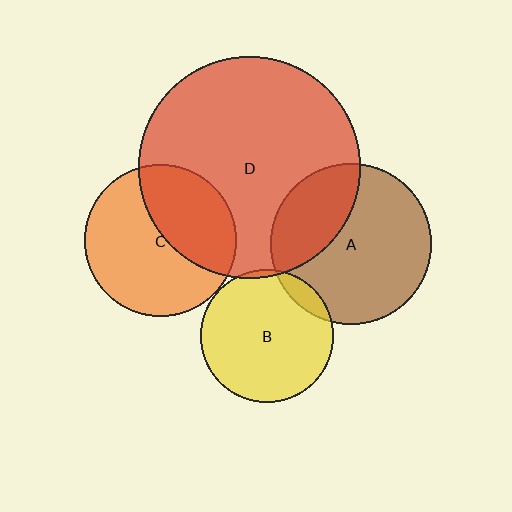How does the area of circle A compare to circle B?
Approximately 1.5 times.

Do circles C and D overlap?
Yes.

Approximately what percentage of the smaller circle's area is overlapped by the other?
Approximately 40%.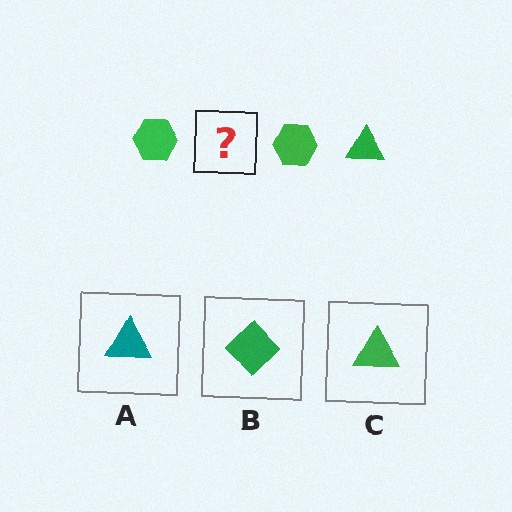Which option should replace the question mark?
Option C.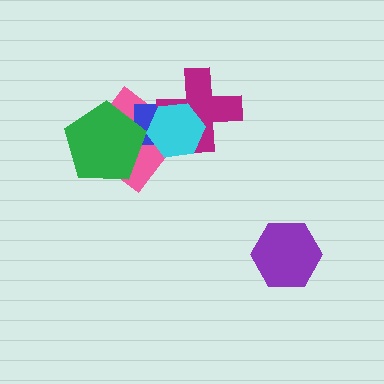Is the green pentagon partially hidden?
No, no other shape covers it.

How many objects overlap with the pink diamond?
3 objects overlap with the pink diamond.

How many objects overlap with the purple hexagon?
0 objects overlap with the purple hexagon.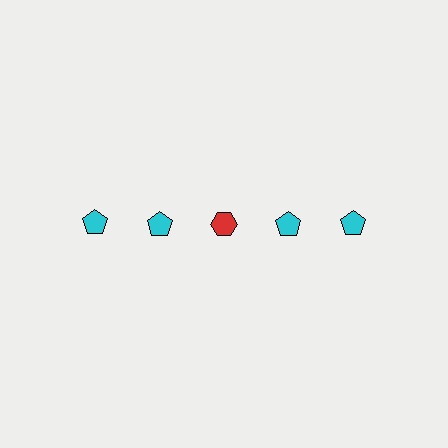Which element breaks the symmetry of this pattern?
The red hexagon in the top row, center column breaks the symmetry. All other shapes are cyan pentagons.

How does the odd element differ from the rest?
It differs in both color (red instead of cyan) and shape (hexagon instead of pentagon).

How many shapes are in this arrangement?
There are 5 shapes arranged in a grid pattern.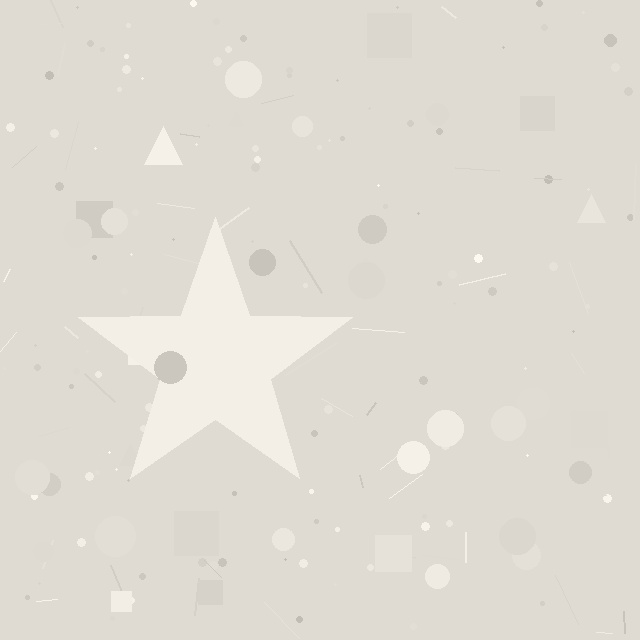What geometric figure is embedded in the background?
A star is embedded in the background.